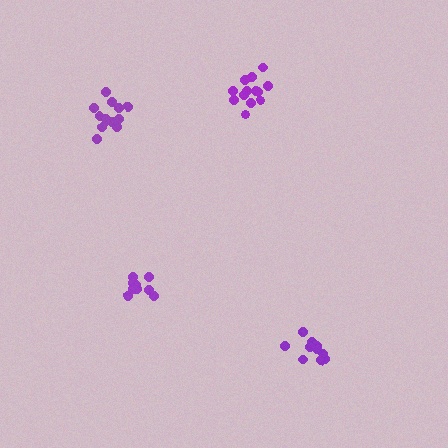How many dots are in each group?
Group 1: 9 dots, Group 2: 13 dots, Group 3: 13 dots, Group 4: 10 dots (45 total).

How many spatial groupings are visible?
There are 4 spatial groupings.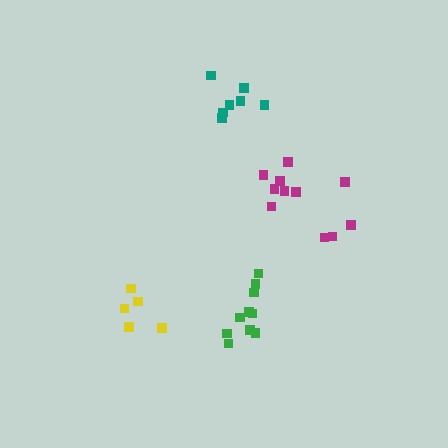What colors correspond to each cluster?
The clusters are colored: magenta, green, yellow, teal.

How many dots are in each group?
Group 1: 11 dots, Group 2: 10 dots, Group 3: 5 dots, Group 4: 7 dots (33 total).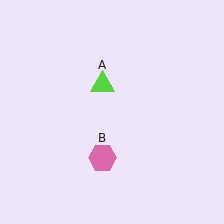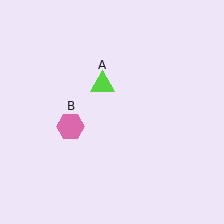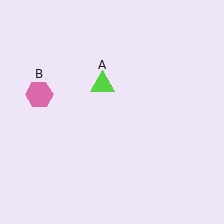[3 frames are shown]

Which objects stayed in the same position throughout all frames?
Lime triangle (object A) remained stationary.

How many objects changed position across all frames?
1 object changed position: pink hexagon (object B).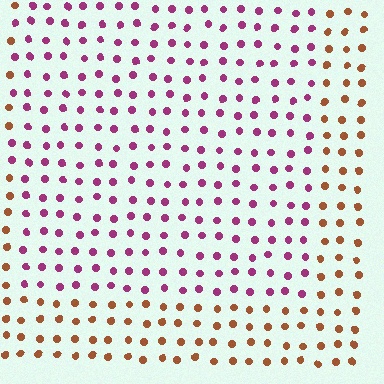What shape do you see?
I see a rectangle.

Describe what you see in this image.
The image is filled with small brown elements in a uniform arrangement. A rectangle-shaped region is visible where the elements are tinted to a slightly different hue, forming a subtle color boundary.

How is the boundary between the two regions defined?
The boundary is defined purely by a slight shift in hue (about 61 degrees). Spacing, size, and orientation are identical on both sides.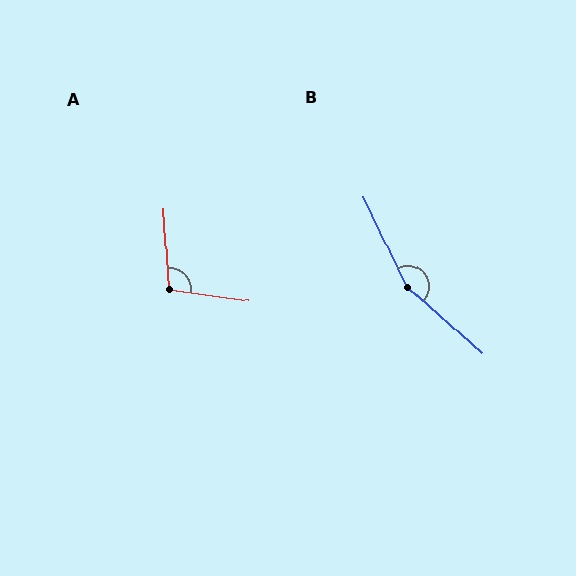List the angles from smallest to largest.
A (102°), B (157°).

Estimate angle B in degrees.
Approximately 157 degrees.